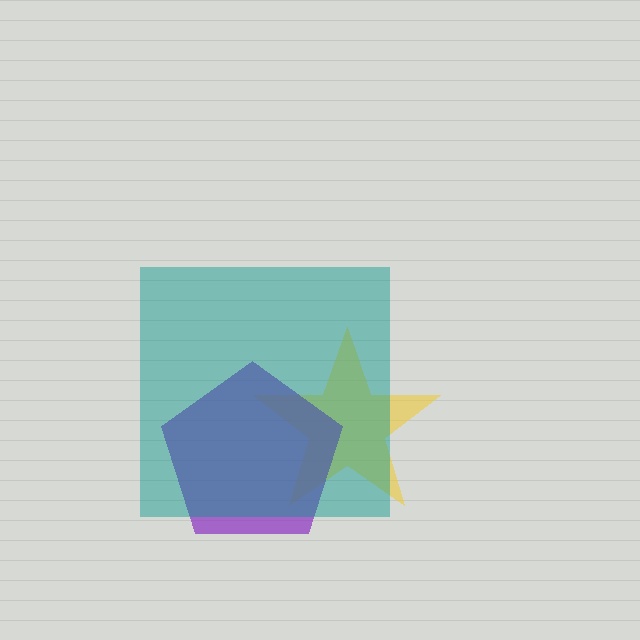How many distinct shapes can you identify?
There are 3 distinct shapes: a yellow star, a purple pentagon, a teal square.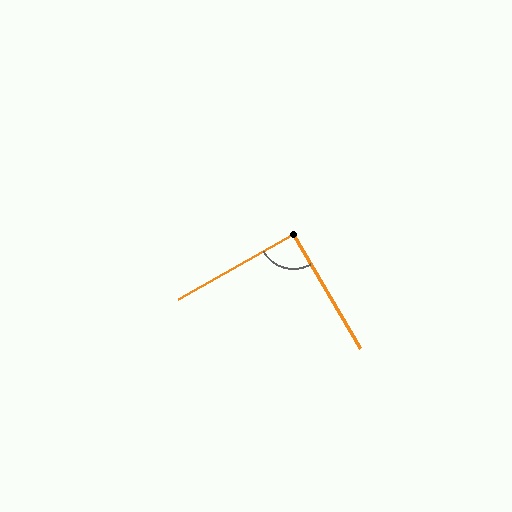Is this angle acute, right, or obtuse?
It is approximately a right angle.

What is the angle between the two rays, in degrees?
Approximately 91 degrees.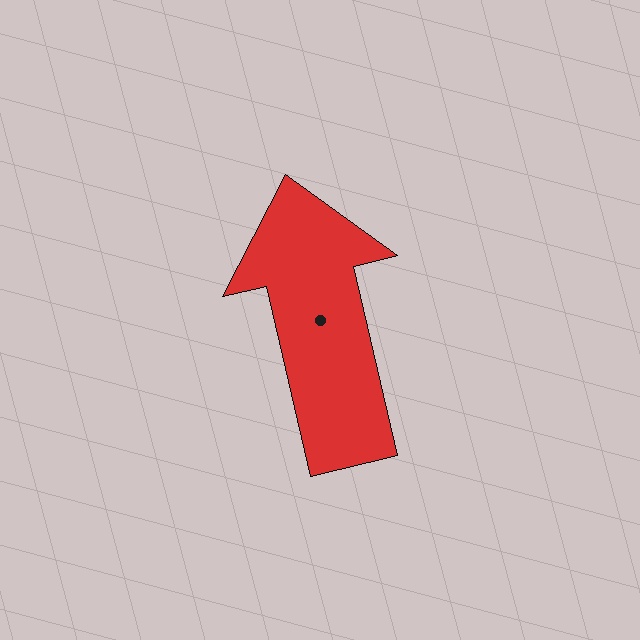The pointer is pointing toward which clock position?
Roughly 12 o'clock.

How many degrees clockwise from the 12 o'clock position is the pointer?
Approximately 347 degrees.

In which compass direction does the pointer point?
North.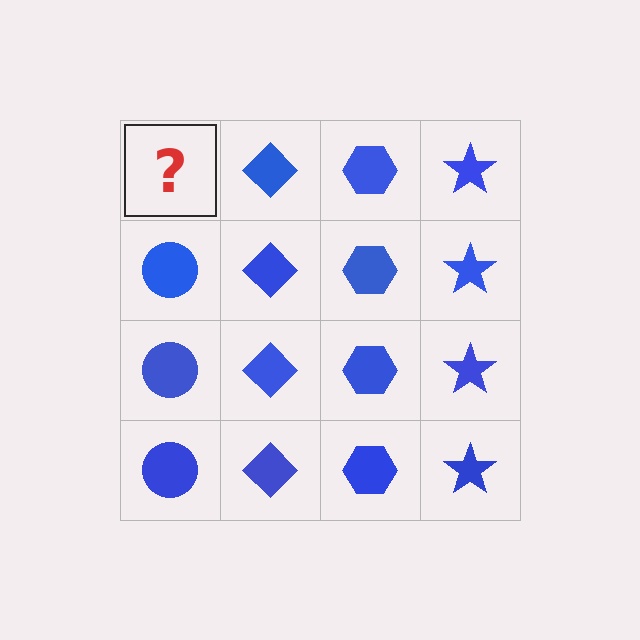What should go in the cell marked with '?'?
The missing cell should contain a blue circle.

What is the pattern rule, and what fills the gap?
The rule is that each column has a consistent shape. The gap should be filled with a blue circle.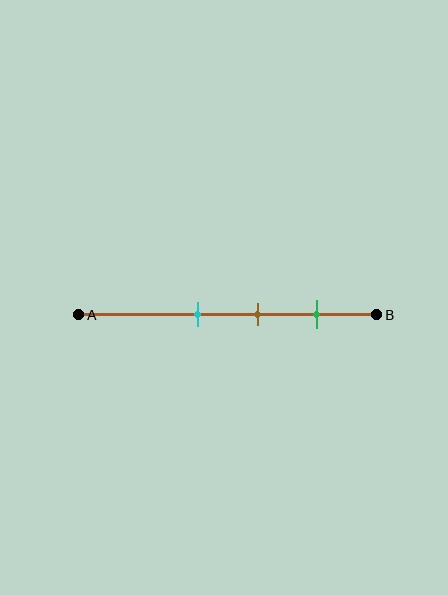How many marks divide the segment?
There are 3 marks dividing the segment.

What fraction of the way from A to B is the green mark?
The green mark is approximately 80% (0.8) of the way from A to B.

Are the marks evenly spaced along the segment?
Yes, the marks are approximately evenly spaced.